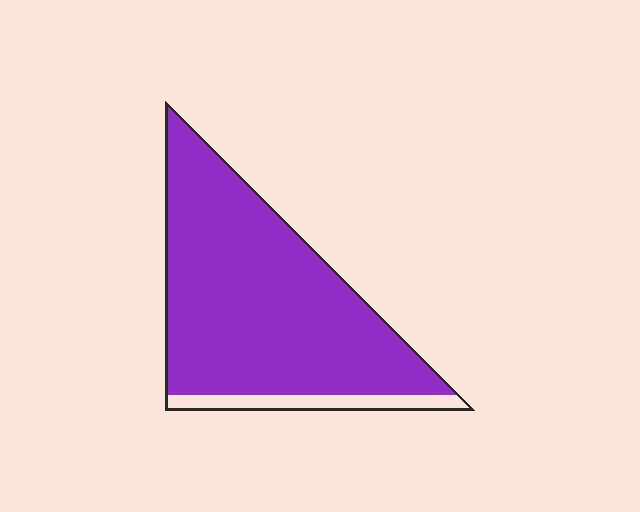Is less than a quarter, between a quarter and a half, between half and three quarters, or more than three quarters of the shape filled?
More than three quarters.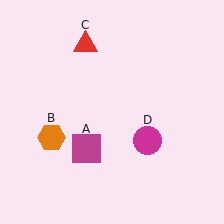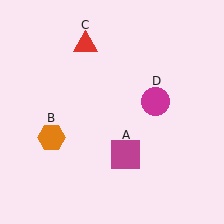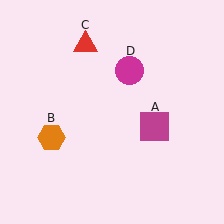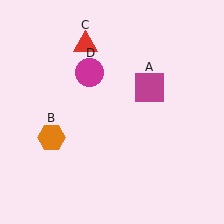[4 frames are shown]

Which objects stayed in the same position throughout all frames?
Orange hexagon (object B) and red triangle (object C) remained stationary.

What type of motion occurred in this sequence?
The magenta square (object A), magenta circle (object D) rotated counterclockwise around the center of the scene.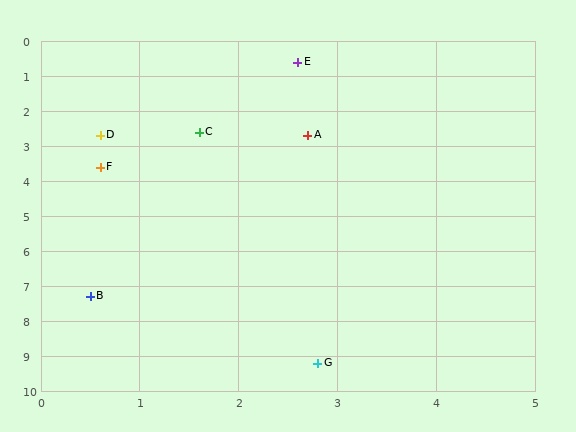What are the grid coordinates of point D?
Point D is at approximately (0.6, 2.7).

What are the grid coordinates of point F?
Point F is at approximately (0.6, 3.6).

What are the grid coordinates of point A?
Point A is at approximately (2.7, 2.7).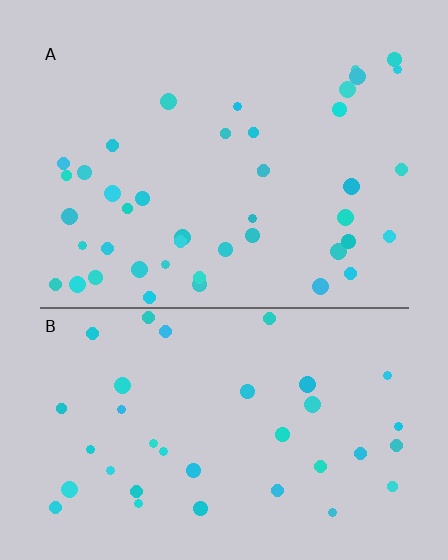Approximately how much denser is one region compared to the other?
Approximately 1.2× — region A over region B.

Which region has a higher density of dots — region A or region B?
A (the top).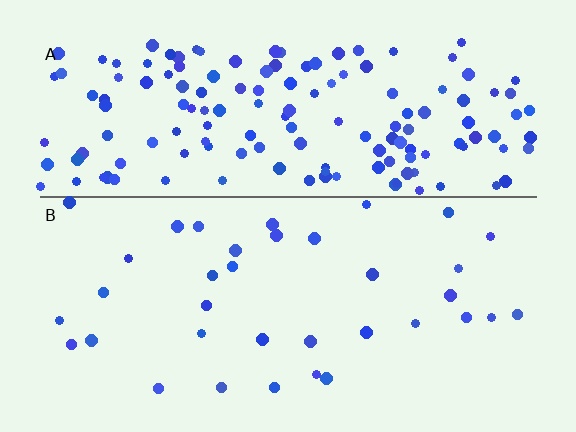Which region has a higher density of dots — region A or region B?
A (the top).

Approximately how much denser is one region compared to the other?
Approximately 4.3× — region A over region B.